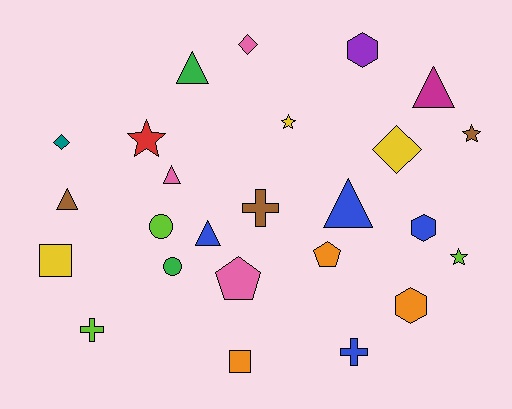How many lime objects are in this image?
There are 3 lime objects.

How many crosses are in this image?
There are 3 crosses.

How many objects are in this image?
There are 25 objects.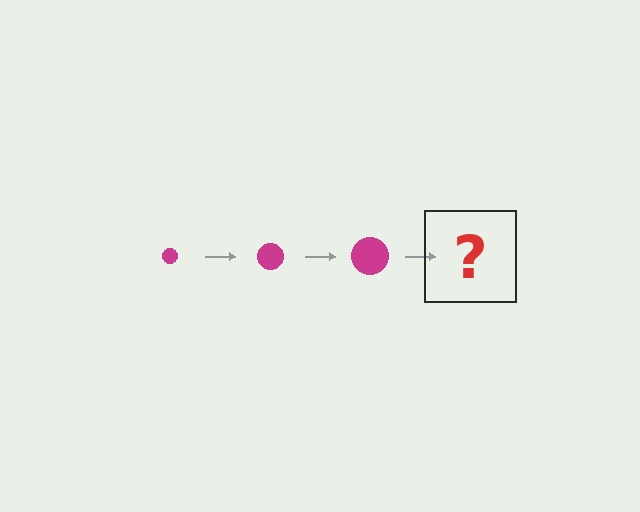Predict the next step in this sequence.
The next step is a magenta circle, larger than the previous one.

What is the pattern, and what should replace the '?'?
The pattern is that the circle gets progressively larger each step. The '?' should be a magenta circle, larger than the previous one.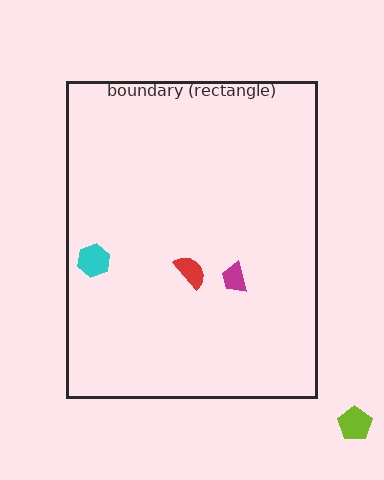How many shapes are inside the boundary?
3 inside, 1 outside.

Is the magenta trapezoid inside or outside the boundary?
Inside.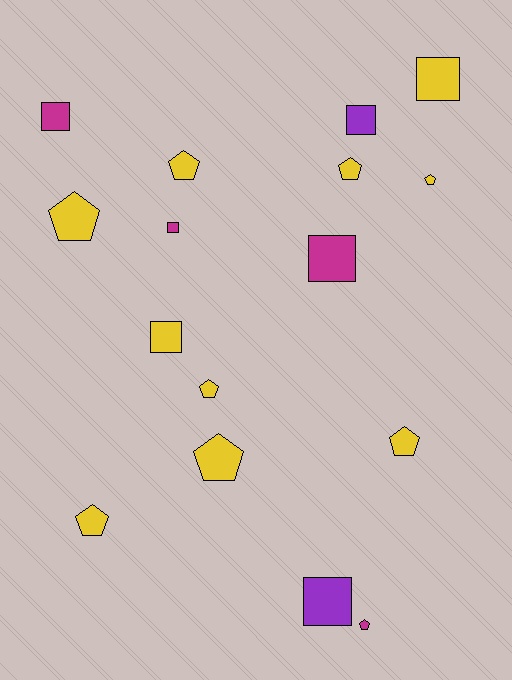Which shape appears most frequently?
Pentagon, with 9 objects.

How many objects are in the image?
There are 16 objects.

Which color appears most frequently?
Yellow, with 10 objects.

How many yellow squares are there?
There are 2 yellow squares.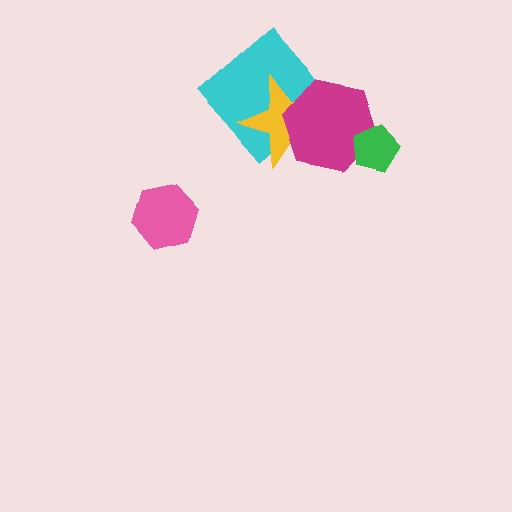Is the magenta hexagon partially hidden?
Yes, it is partially covered by another shape.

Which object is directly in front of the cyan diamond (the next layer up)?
The yellow star is directly in front of the cyan diamond.